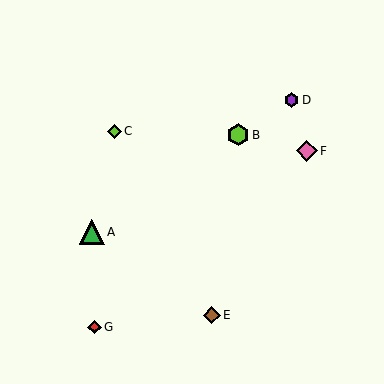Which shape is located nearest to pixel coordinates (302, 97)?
The purple hexagon (labeled D) at (292, 100) is nearest to that location.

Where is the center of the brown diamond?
The center of the brown diamond is at (212, 315).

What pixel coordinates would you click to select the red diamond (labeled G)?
Click at (94, 327) to select the red diamond G.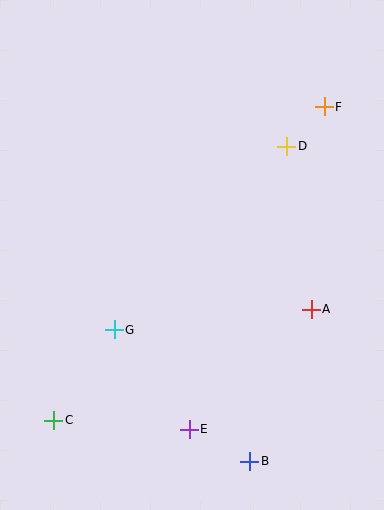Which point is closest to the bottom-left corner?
Point C is closest to the bottom-left corner.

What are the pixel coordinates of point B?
Point B is at (250, 461).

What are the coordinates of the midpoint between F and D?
The midpoint between F and D is at (306, 126).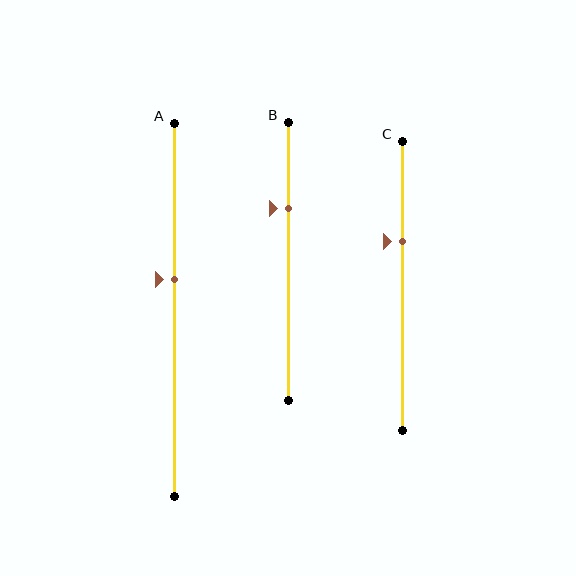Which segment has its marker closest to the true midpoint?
Segment A has its marker closest to the true midpoint.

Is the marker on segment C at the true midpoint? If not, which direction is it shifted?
No, the marker on segment C is shifted upward by about 15% of the segment length.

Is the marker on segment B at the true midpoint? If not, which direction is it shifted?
No, the marker on segment B is shifted upward by about 19% of the segment length.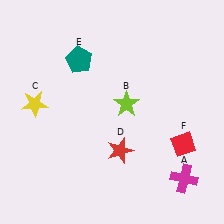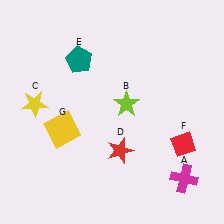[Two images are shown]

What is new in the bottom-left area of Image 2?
A yellow square (G) was added in the bottom-left area of Image 2.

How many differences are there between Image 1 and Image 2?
There is 1 difference between the two images.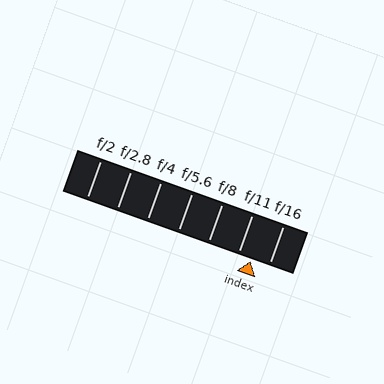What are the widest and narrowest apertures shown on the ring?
The widest aperture shown is f/2 and the narrowest is f/16.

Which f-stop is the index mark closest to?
The index mark is closest to f/11.